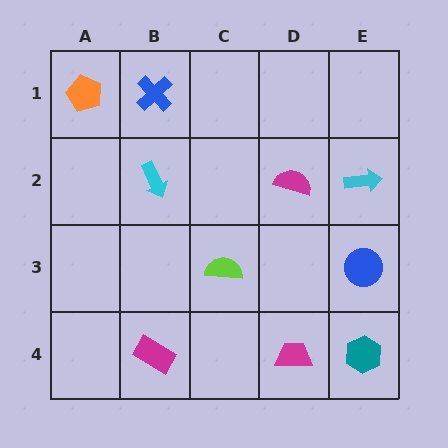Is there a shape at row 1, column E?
No, that cell is empty.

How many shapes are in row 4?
3 shapes.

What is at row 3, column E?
A blue circle.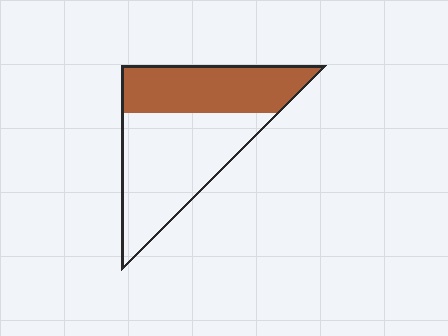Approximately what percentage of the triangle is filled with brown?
Approximately 40%.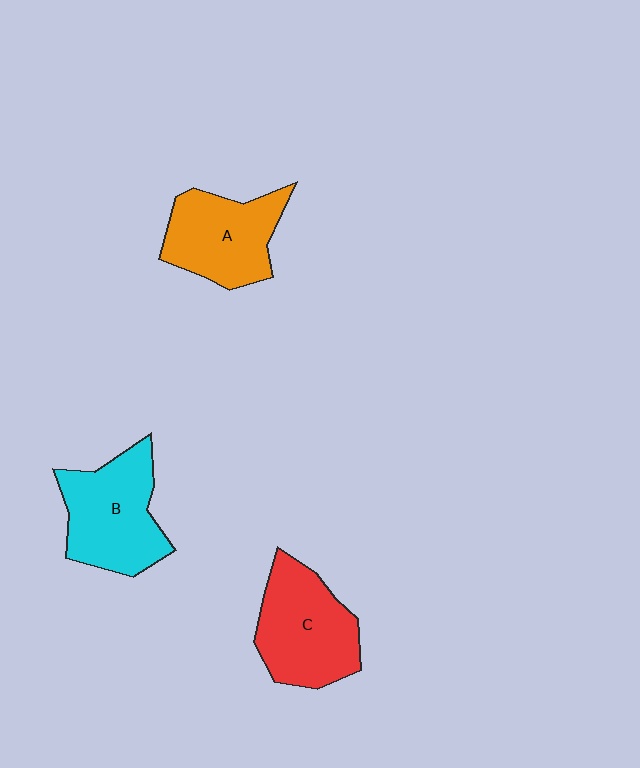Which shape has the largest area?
Shape B (cyan).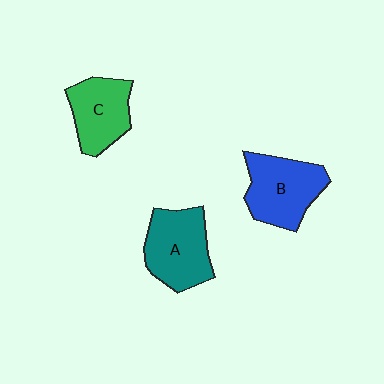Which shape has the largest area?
Shape B (blue).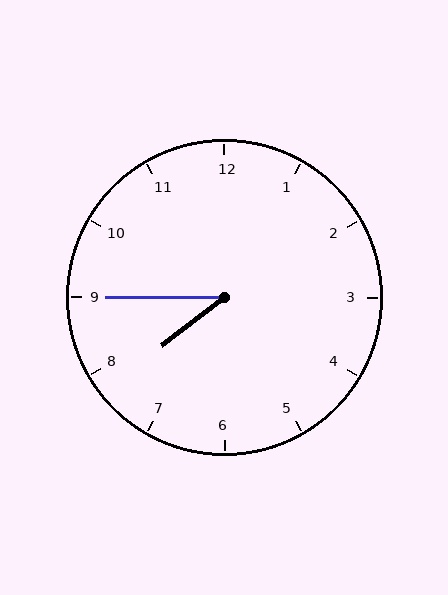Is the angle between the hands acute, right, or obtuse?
It is acute.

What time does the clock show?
7:45.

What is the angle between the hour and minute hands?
Approximately 38 degrees.